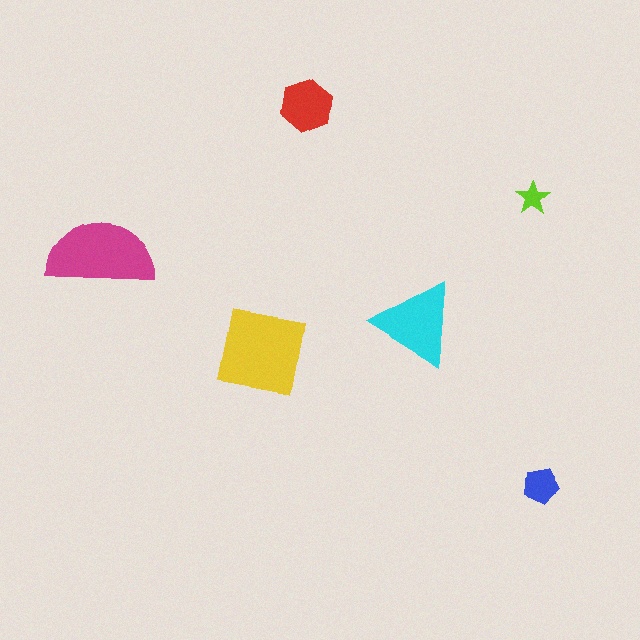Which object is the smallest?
The lime star.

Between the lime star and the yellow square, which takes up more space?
The yellow square.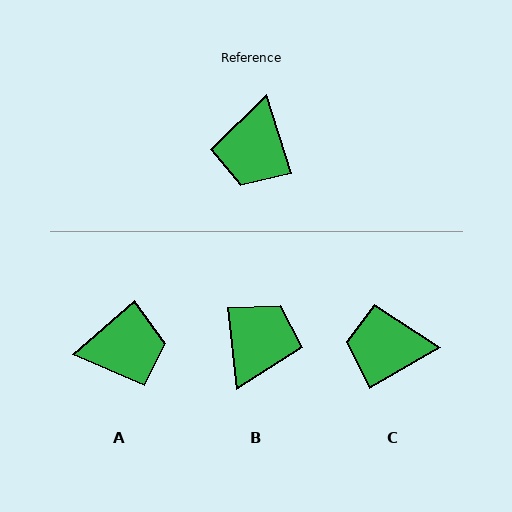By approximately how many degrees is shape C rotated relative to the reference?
Approximately 77 degrees clockwise.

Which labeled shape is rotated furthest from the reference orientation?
B, about 169 degrees away.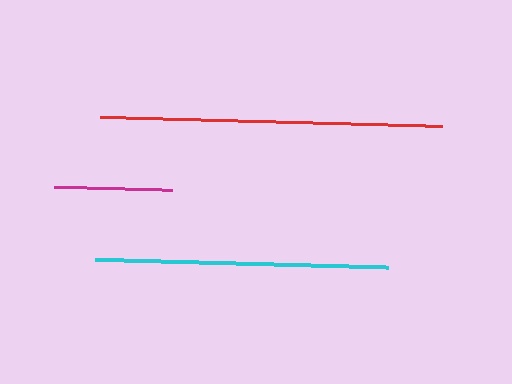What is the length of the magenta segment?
The magenta segment is approximately 118 pixels long.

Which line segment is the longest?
The red line is the longest at approximately 343 pixels.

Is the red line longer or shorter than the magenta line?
The red line is longer than the magenta line.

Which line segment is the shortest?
The magenta line is the shortest at approximately 118 pixels.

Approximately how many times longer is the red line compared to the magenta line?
The red line is approximately 2.9 times the length of the magenta line.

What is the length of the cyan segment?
The cyan segment is approximately 293 pixels long.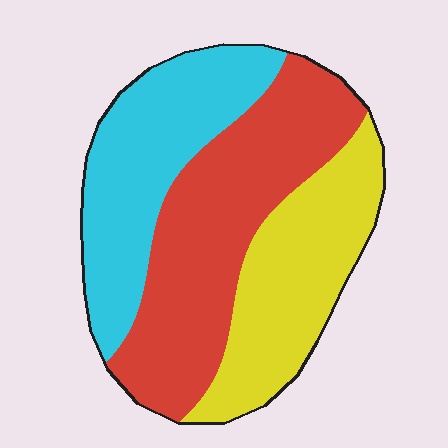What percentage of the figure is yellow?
Yellow takes up about one quarter (1/4) of the figure.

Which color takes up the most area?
Red, at roughly 40%.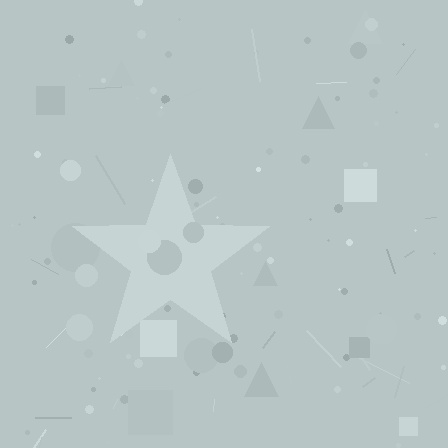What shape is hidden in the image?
A star is hidden in the image.